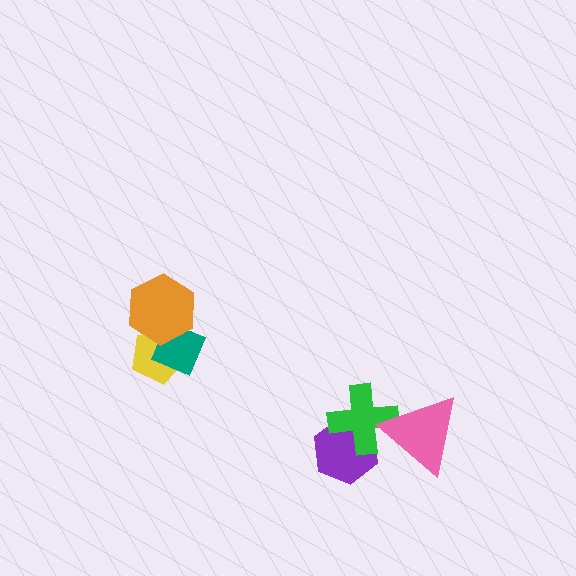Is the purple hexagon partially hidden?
Yes, it is partially covered by another shape.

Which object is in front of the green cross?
The pink triangle is in front of the green cross.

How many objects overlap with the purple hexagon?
1 object overlaps with the purple hexagon.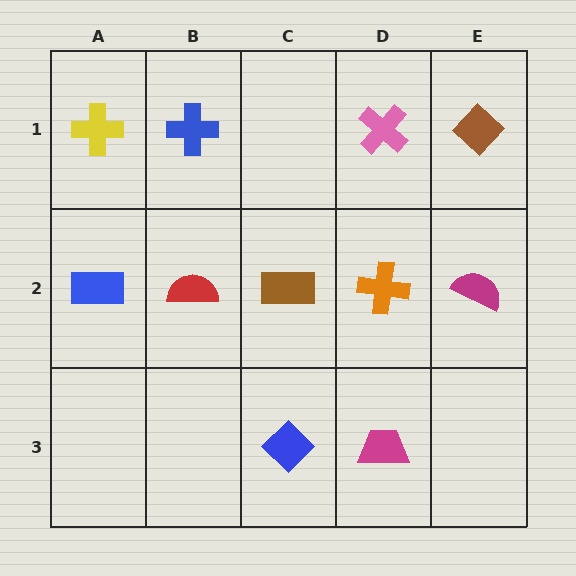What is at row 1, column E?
A brown diamond.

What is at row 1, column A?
A yellow cross.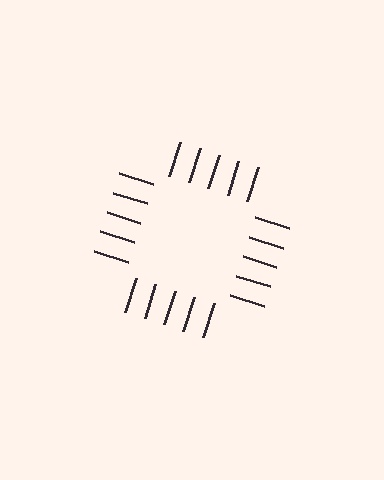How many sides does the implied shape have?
4 sides — the line-ends trace a square.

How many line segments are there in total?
20 — 5 along each of the 4 edges.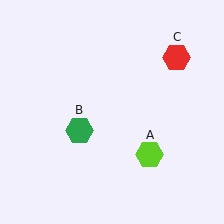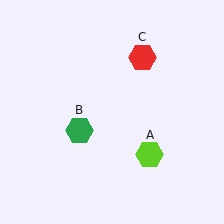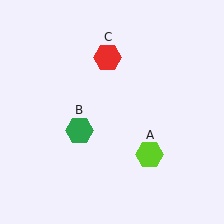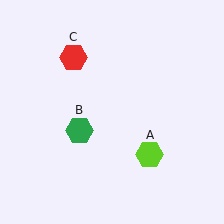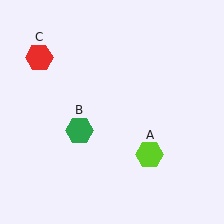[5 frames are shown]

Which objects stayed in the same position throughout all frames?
Lime hexagon (object A) and green hexagon (object B) remained stationary.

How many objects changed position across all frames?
1 object changed position: red hexagon (object C).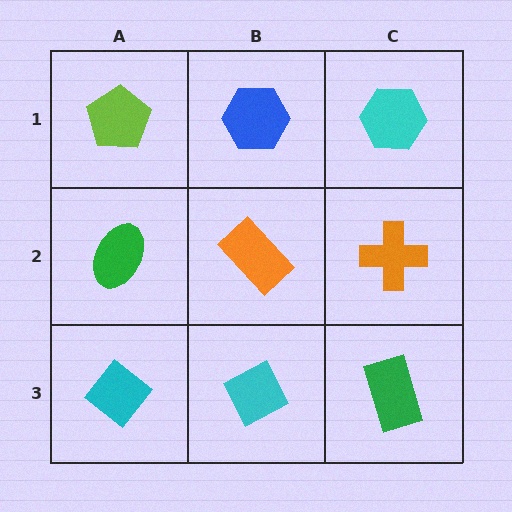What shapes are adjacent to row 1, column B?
An orange rectangle (row 2, column B), a lime pentagon (row 1, column A), a cyan hexagon (row 1, column C).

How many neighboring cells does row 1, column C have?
2.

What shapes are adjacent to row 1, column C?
An orange cross (row 2, column C), a blue hexagon (row 1, column B).